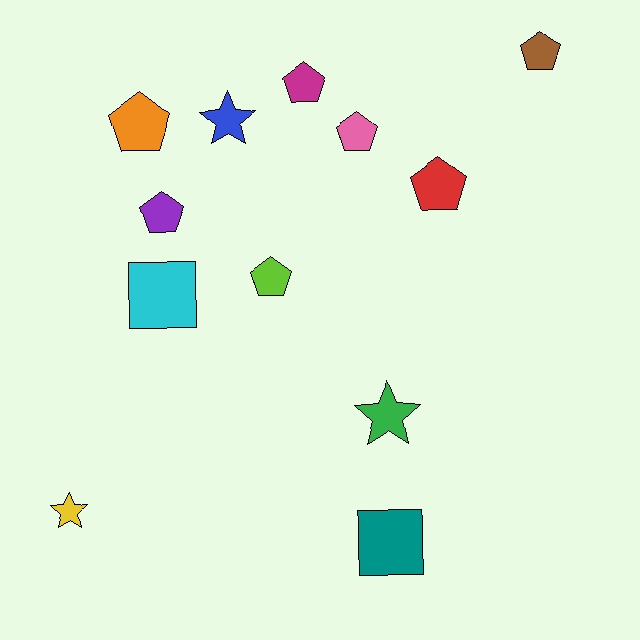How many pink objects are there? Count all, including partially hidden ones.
There is 1 pink object.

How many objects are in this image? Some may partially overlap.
There are 12 objects.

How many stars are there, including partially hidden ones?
There are 3 stars.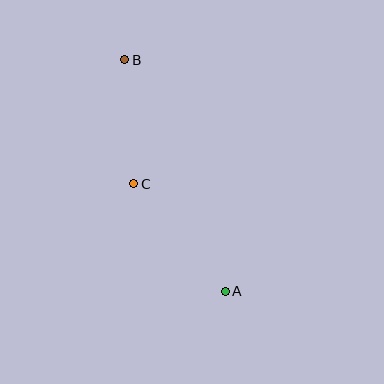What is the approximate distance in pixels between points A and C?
The distance between A and C is approximately 141 pixels.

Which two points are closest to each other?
Points B and C are closest to each other.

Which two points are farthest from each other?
Points A and B are farthest from each other.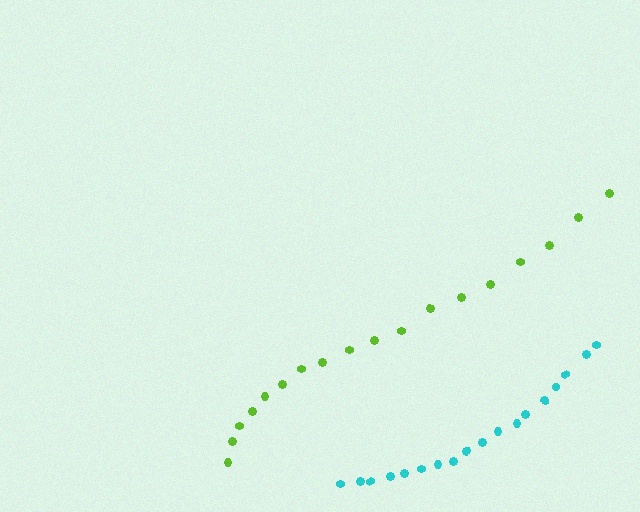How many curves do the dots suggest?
There are 2 distinct paths.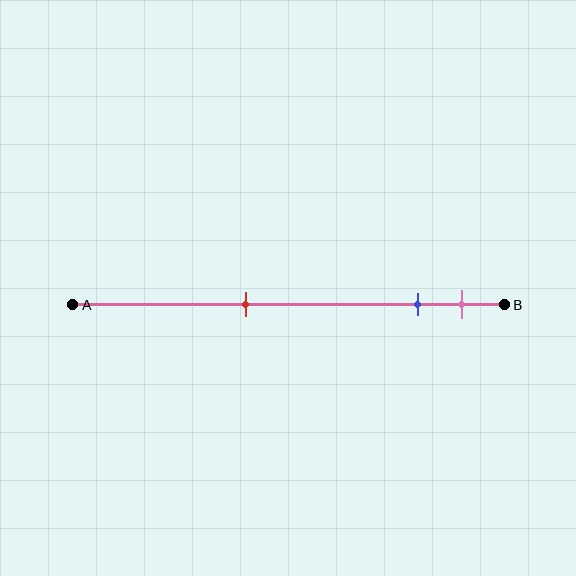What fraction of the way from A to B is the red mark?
The red mark is approximately 40% (0.4) of the way from A to B.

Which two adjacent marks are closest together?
The blue and pink marks are the closest adjacent pair.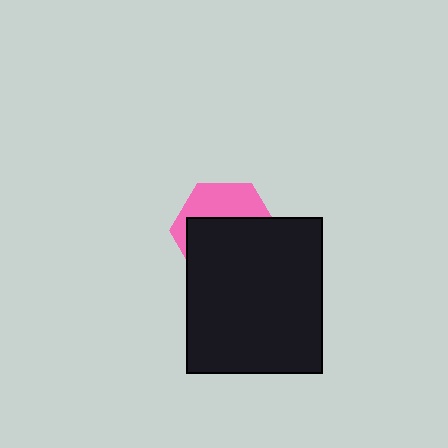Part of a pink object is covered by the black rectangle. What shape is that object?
It is a hexagon.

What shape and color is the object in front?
The object in front is a black rectangle.